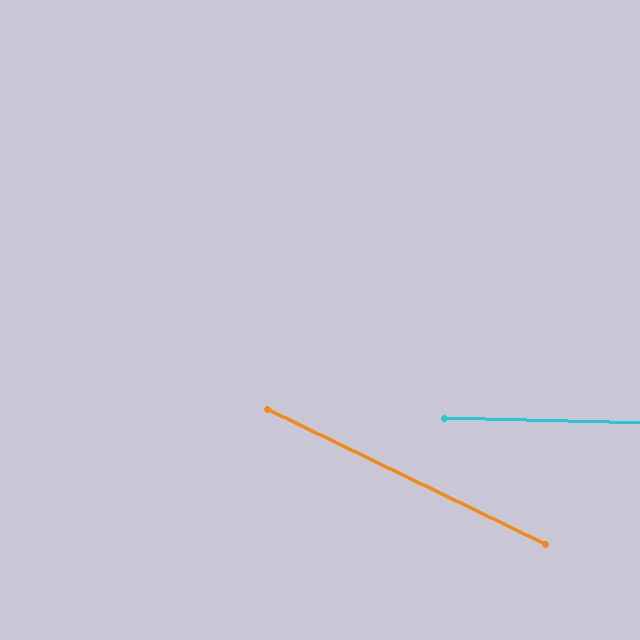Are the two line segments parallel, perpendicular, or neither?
Neither parallel nor perpendicular — they differ by about 25°.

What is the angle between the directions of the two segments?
Approximately 25 degrees.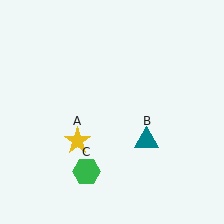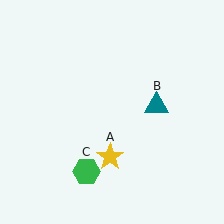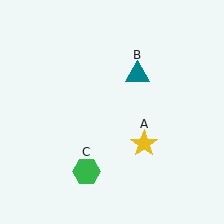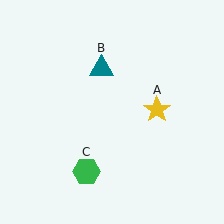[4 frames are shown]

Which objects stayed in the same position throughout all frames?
Green hexagon (object C) remained stationary.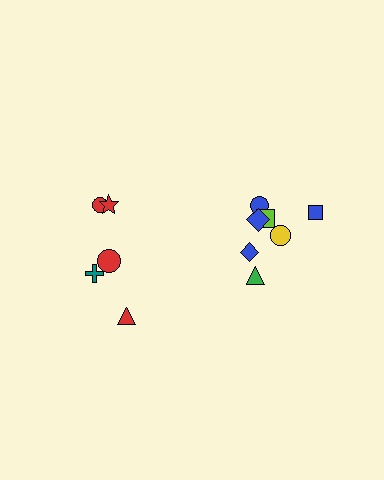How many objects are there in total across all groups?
There are 12 objects.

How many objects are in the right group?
There are 7 objects.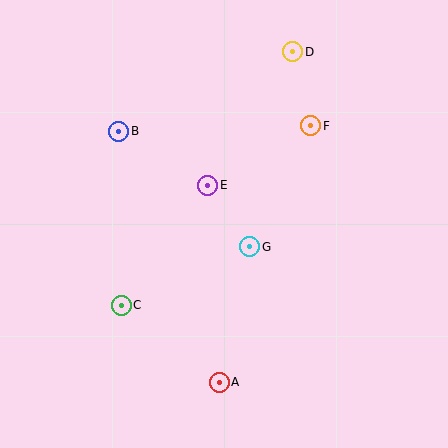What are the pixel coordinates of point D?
Point D is at (293, 52).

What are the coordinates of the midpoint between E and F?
The midpoint between E and F is at (259, 155).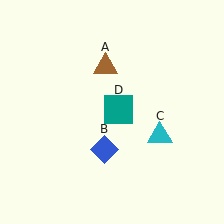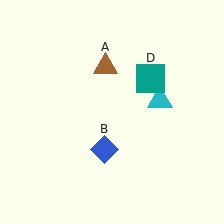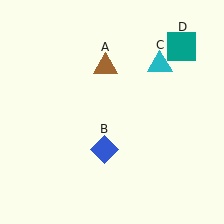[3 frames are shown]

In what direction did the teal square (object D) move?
The teal square (object D) moved up and to the right.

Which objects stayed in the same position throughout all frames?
Brown triangle (object A) and blue diamond (object B) remained stationary.